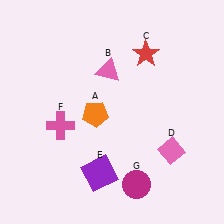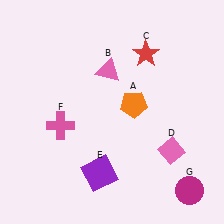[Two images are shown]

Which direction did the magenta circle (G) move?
The magenta circle (G) moved right.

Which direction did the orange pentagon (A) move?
The orange pentagon (A) moved right.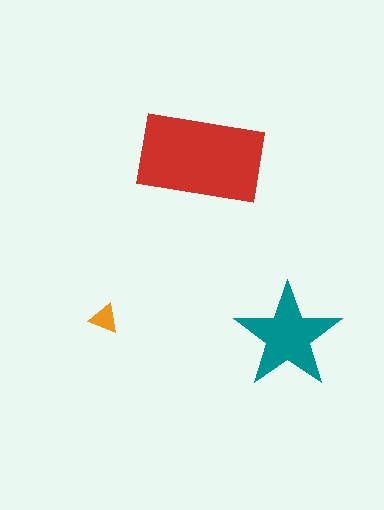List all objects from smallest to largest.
The orange triangle, the teal star, the red rectangle.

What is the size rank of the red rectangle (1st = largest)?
1st.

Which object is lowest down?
The teal star is bottommost.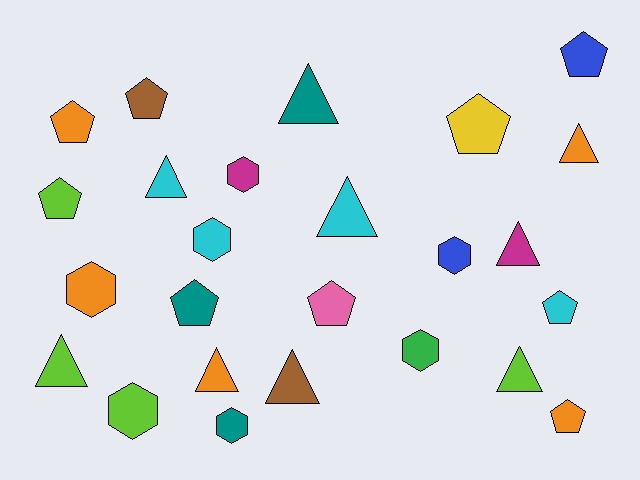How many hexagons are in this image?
There are 7 hexagons.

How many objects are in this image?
There are 25 objects.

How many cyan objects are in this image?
There are 4 cyan objects.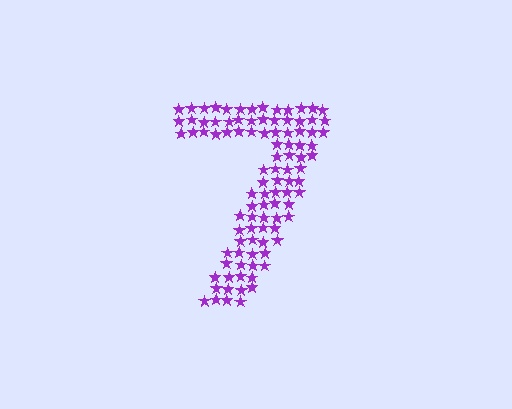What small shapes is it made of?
It is made of small stars.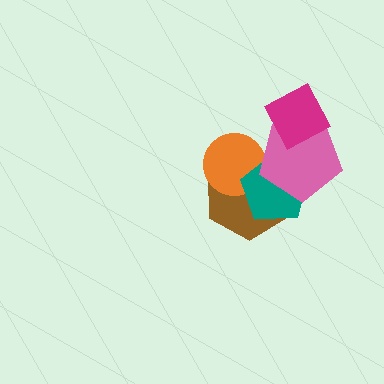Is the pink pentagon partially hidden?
Yes, it is partially covered by another shape.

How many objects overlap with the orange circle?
3 objects overlap with the orange circle.